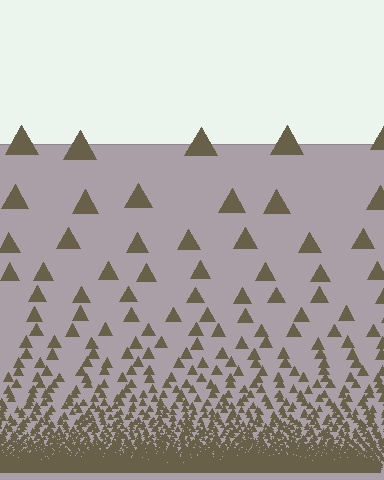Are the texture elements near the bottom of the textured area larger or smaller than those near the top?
Smaller. The gradient is inverted — elements near the bottom are smaller and denser.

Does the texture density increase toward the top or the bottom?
Density increases toward the bottom.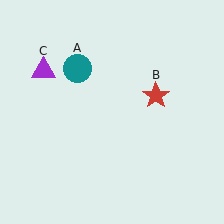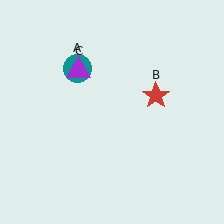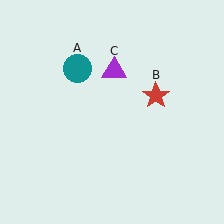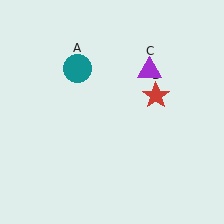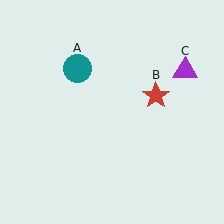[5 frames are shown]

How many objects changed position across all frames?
1 object changed position: purple triangle (object C).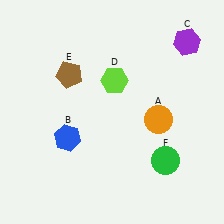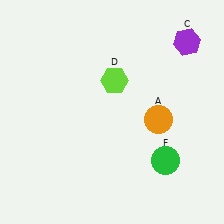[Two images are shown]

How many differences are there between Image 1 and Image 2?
There are 2 differences between the two images.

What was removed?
The brown pentagon (E), the blue hexagon (B) were removed in Image 2.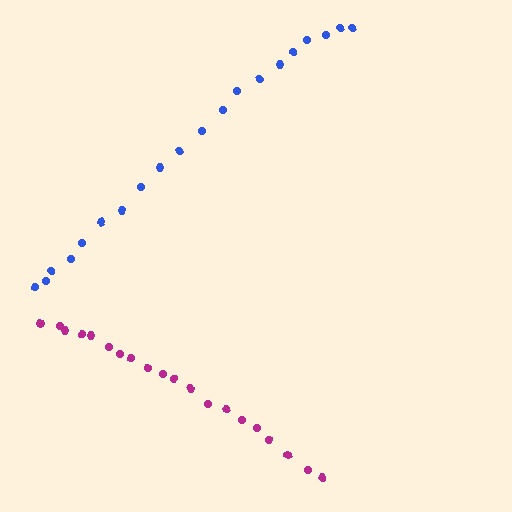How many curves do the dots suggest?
There are 2 distinct paths.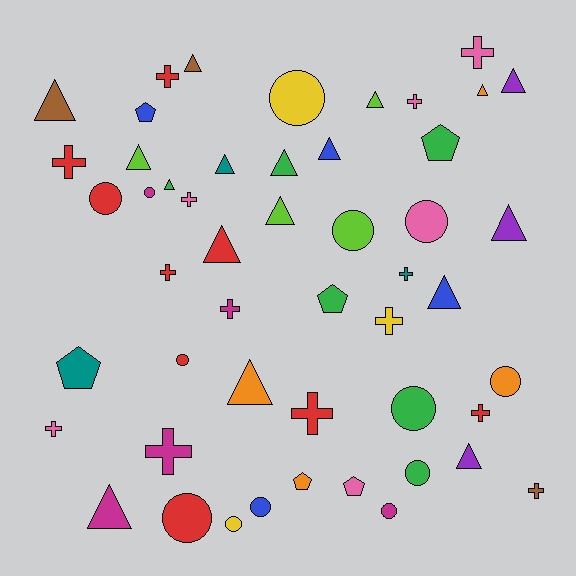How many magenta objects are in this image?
There are 5 magenta objects.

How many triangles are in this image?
There are 17 triangles.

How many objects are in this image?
There are 50 objects.